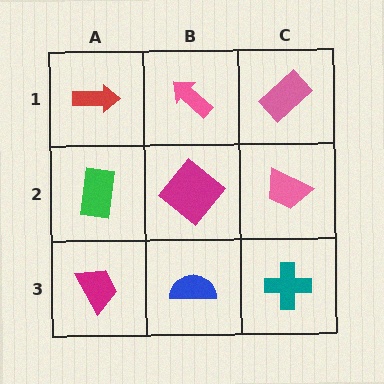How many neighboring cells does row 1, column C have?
2.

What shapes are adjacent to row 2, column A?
A red arrow (row 1, column A), a magenta trapezoid (row 3, column A), a magenta diamond (row 2, column B).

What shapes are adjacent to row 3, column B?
A magenta diamond (row 2, column B), a magenta trapezoid (row 3, column A), a teal cross (row 3, column C).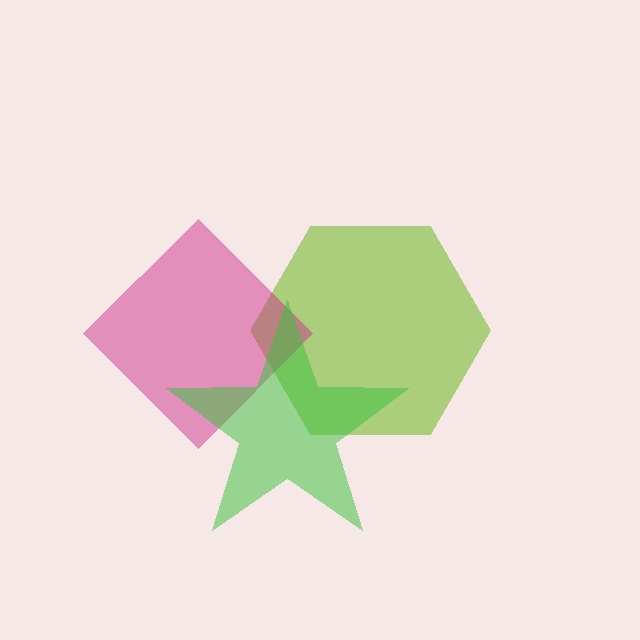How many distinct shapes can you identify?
There are 3 distinct shapes: a lime hexagon, a magenta diamond, a green star.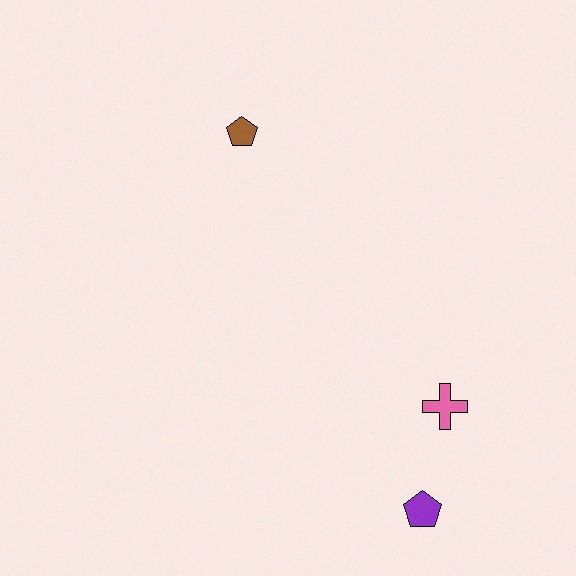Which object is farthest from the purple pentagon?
The brown pentagon is farthest from the purple pentagon.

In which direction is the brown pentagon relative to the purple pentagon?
The brown pentagon is above the purple pentagon.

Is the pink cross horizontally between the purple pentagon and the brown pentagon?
No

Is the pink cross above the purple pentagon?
Yes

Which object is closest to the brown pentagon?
The pink cross is closest to the brown pentagon.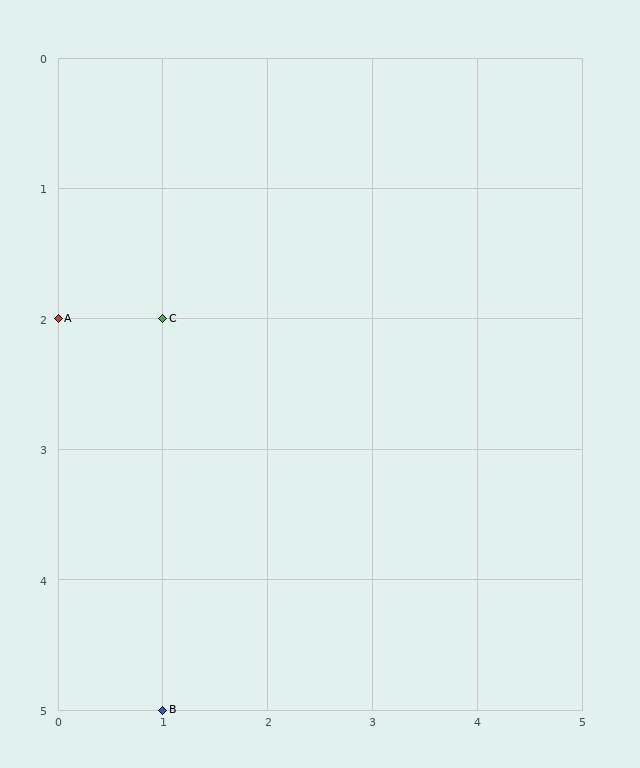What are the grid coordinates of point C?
Point C is at grid coordinates (1, 2).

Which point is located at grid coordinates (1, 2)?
Point C is at (1, 2).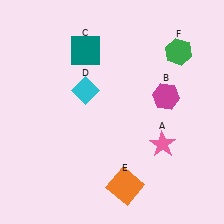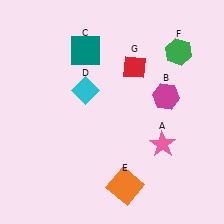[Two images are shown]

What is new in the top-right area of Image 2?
A red diamond (G) was added in the top-right area of Image 2.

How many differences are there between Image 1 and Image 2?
There is 1 difference between the two images.